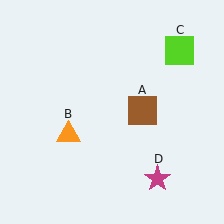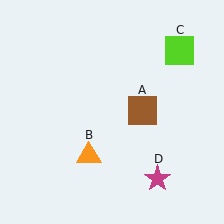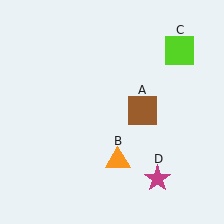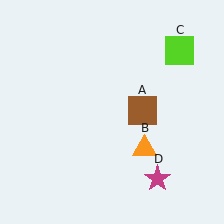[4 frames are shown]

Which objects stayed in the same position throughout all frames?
Brown square (object A) and lime square (object C) and magenta star (object D) remained stationary.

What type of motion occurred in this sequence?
The orange triangle (object B) rotated counterclockwise around the center of the scene.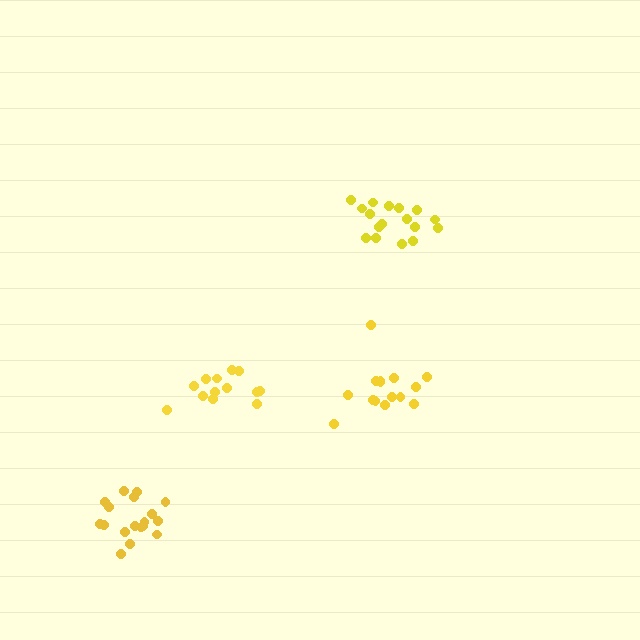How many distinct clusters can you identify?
There are 4 distinct clusters.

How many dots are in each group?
Group 1: 18 dots, Group 2: 13 dots, Group 3: 17 dots, Group 4: 15 dots (63 total).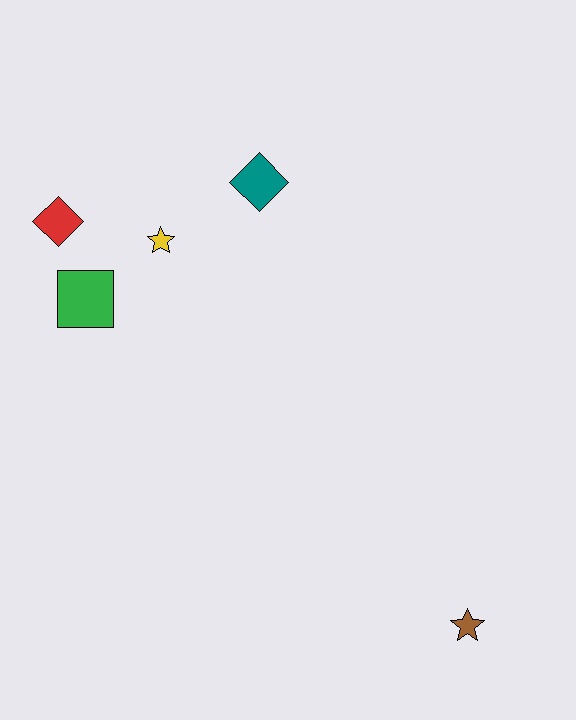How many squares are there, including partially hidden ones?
There is 1 square.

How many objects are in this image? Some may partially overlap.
There are 5 objects.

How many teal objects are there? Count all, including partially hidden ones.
There is 1 teal object.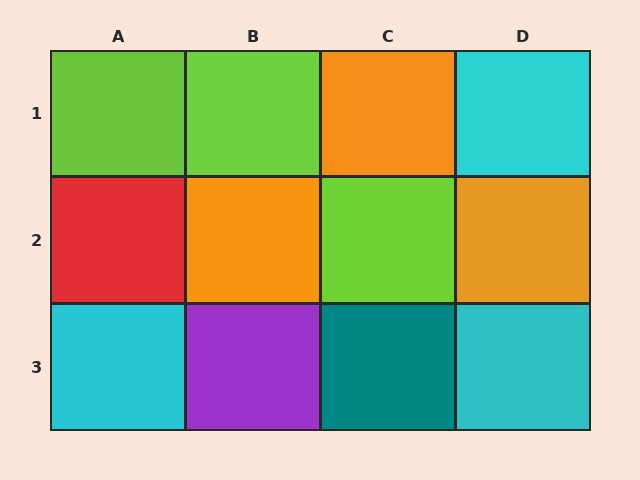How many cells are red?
1 cell is red.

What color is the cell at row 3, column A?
Cyan.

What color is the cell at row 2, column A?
Red.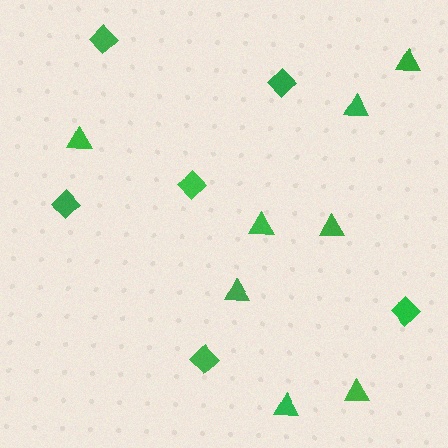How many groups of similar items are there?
There are 2 groups: one group of triangles (8) and one group of diamonds (6).